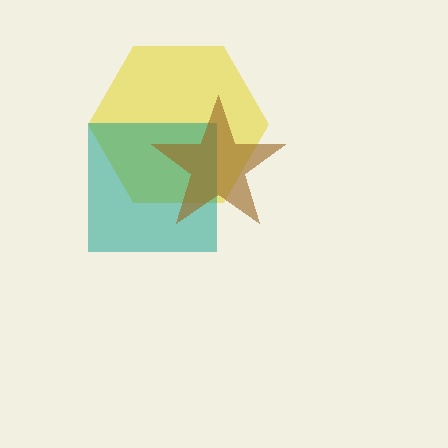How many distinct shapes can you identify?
There are 3 distinct shapes: a yellow hexagon, a teal square, a brown star.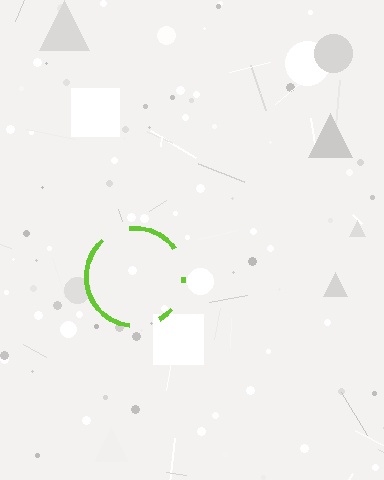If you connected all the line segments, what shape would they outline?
They would outline a circle.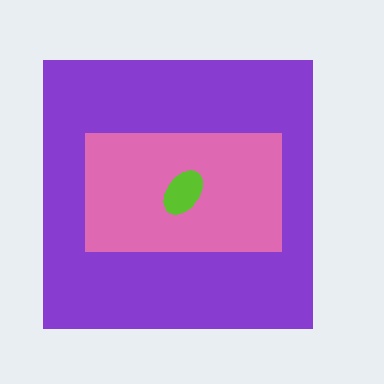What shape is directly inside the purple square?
The pink rectangle.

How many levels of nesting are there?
3.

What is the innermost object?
The lime ellipse.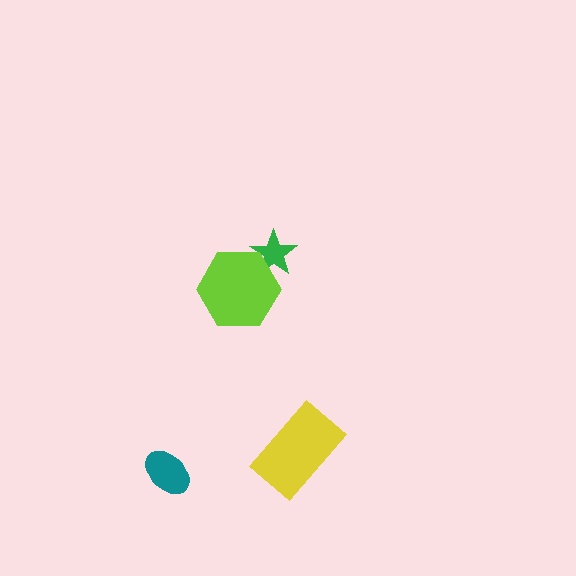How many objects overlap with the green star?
1 object overlaps with the green star.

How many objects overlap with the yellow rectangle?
0 objects overlap with the yellow rectangle.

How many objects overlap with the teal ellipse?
0 objects overlap with the teal ellipse.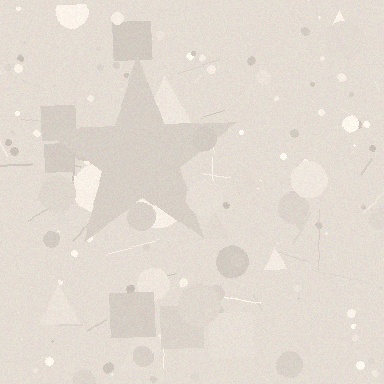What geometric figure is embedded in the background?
A star is embedded in the background.